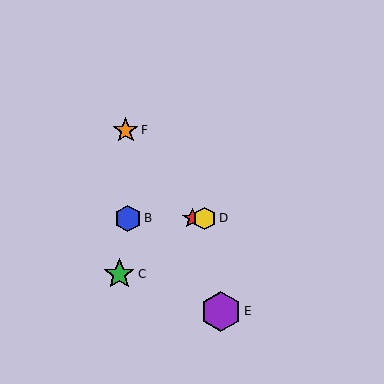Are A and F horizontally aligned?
No, A is at y≈218 and F is at y≈130.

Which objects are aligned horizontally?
Objects A, B, D are aligned horizontally.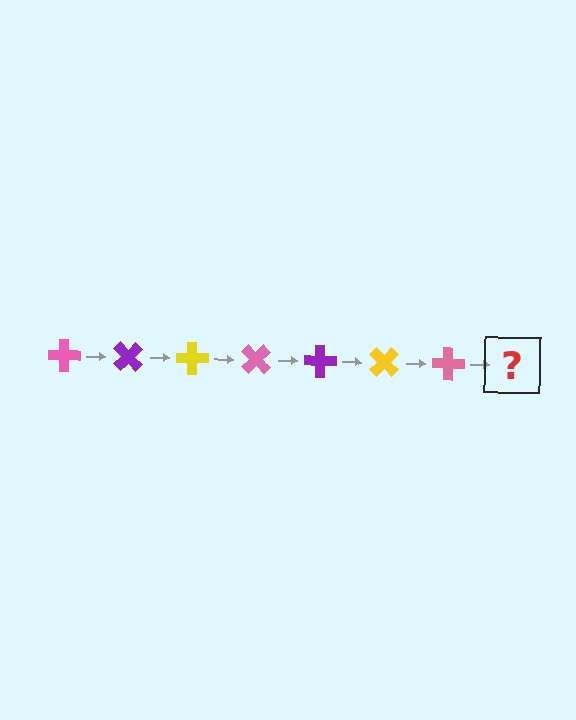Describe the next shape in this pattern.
It should be a purple cross, rotated 315 degrees from the start.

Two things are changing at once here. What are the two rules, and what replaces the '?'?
The two rules are that it rotates 45 degrees each step and the color cycles through pink, purple, and yellow. The '?' should be a purple cross, rotated 315 degrees from the start.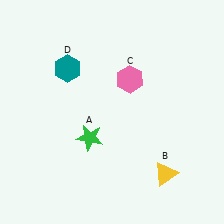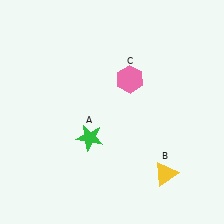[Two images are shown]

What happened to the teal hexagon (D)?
The teal hexagon (D) was removed in Image 2. It was in the top-left area of Image 1.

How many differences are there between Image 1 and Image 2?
There is 1 difference between the two images.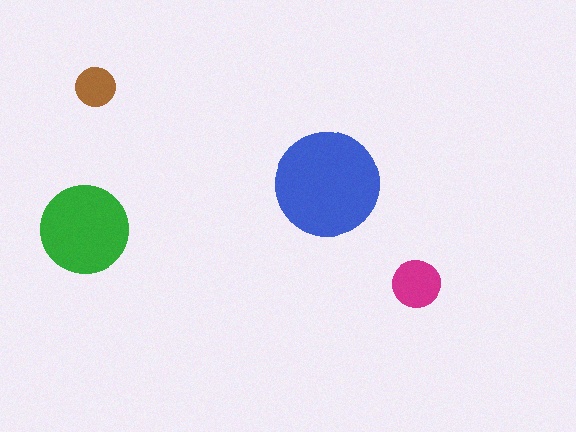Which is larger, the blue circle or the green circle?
The blue one.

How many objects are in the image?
There are 4 objects in the image.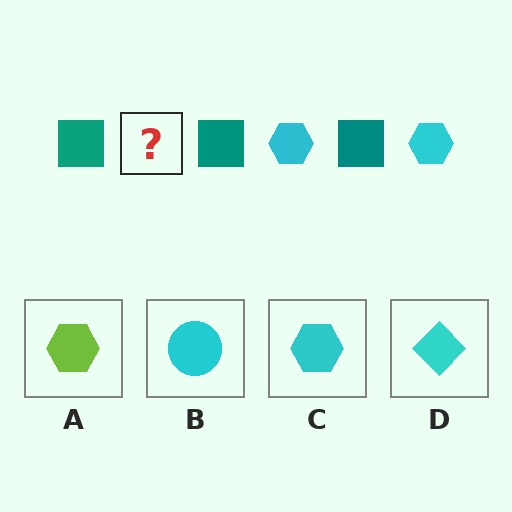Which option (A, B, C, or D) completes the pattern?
C.